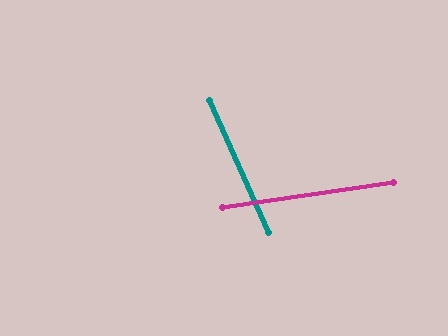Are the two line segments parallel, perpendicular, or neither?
Neither parallel nor perpendicular — they differ by about 75°.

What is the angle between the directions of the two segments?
Approximately 75 degrees.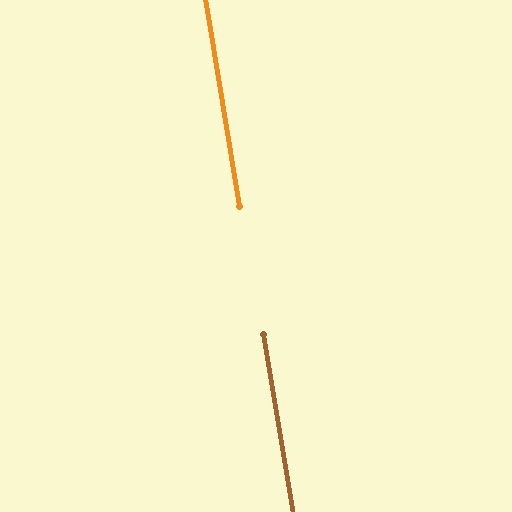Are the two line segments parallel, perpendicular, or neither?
Parallel — their directions differ by only 0.5°.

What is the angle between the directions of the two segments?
Approximately 0 degrees.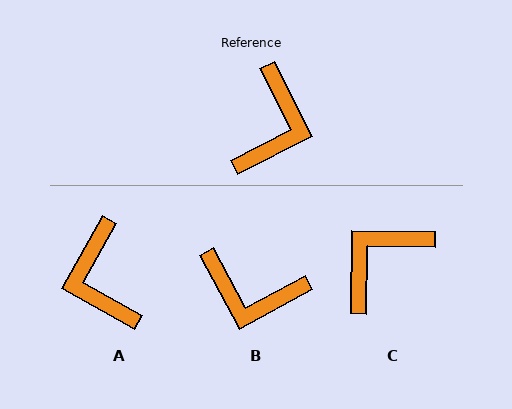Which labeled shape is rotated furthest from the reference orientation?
C, about 152 degrees away.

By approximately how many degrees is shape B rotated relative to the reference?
Approximately 89 degrees clockwise.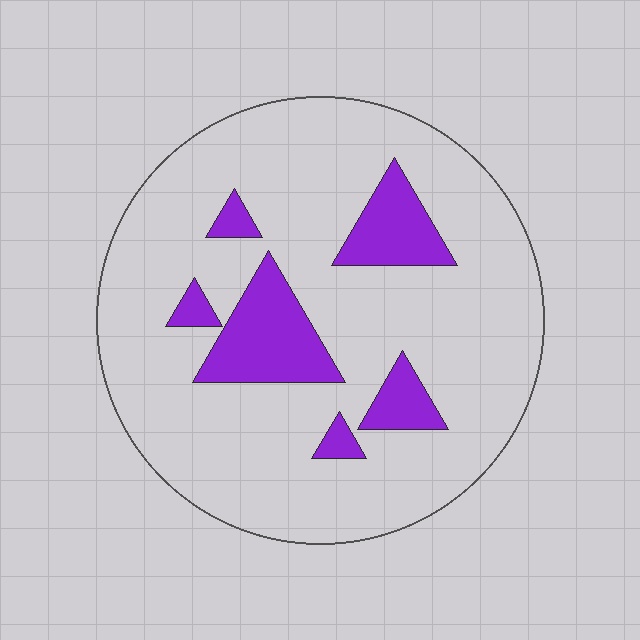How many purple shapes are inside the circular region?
6.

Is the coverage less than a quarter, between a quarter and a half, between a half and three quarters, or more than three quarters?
Less than a quarter.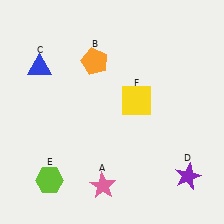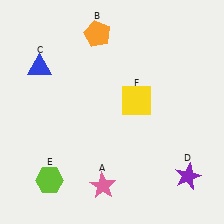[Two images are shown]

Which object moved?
The orange pentagon (B) moved up.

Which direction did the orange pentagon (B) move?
The orange pentagon (B) moved up.